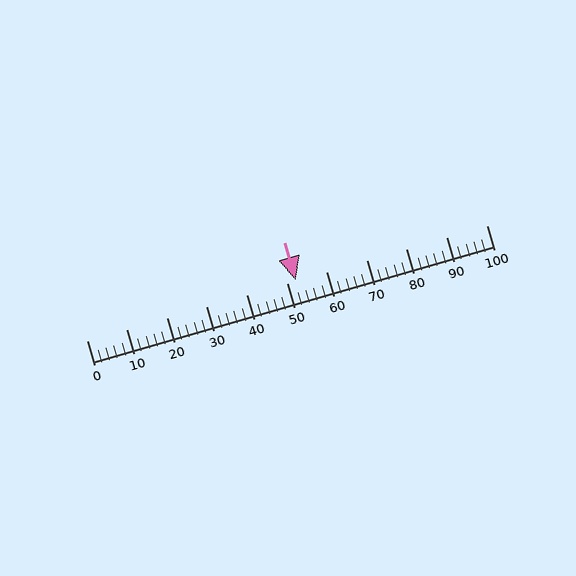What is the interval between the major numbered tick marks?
The major tick marks are spaced 10 units apart.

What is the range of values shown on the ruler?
The ruler shows values from 0 to 100.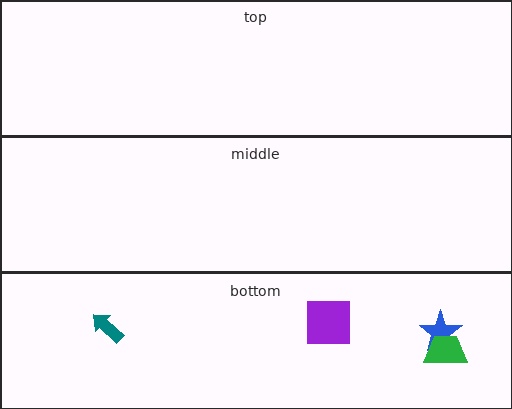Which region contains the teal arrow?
The bottom region.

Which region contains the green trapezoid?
The bottom region.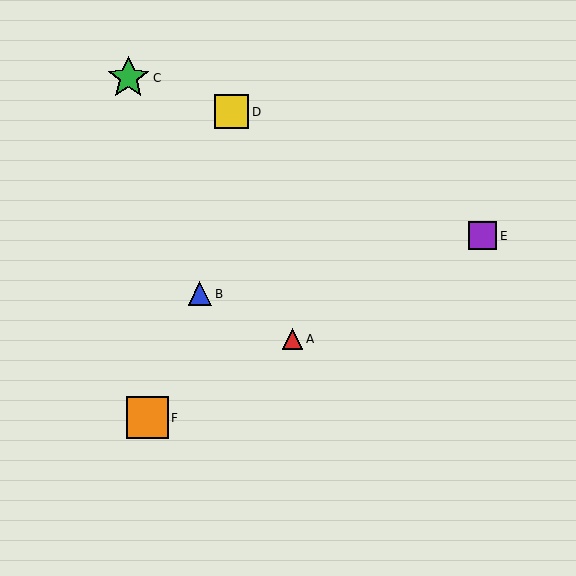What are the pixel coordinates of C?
Object C is at (128, 78).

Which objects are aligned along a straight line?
Objects A, E, F are aligned along a straight line.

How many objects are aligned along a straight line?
3 objects (A, E, F) are aligned along a straight line.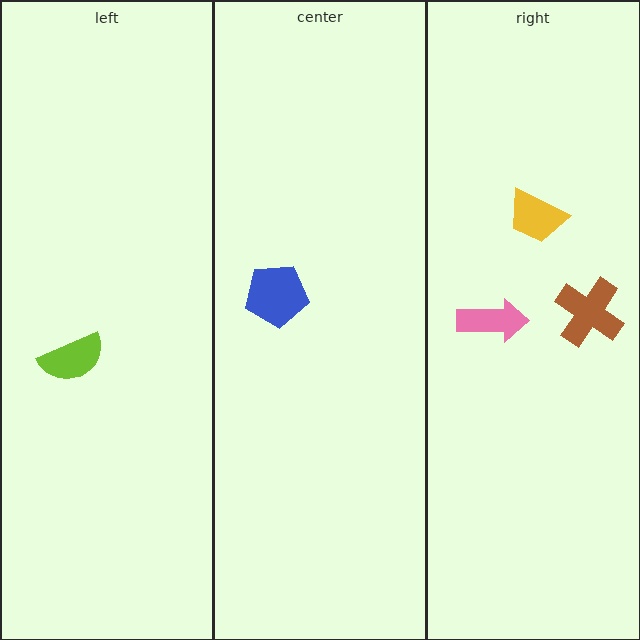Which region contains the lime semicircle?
The left region.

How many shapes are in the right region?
3.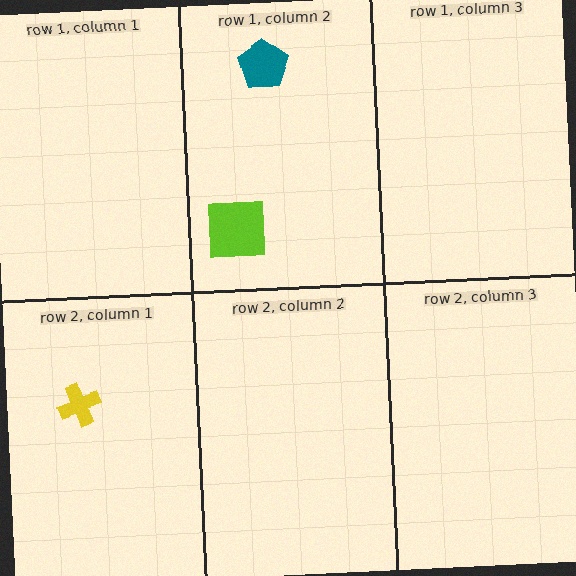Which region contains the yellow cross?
The row 2, column 1 region.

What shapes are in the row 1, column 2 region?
The lime square, the teal pentagon.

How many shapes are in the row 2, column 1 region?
1.